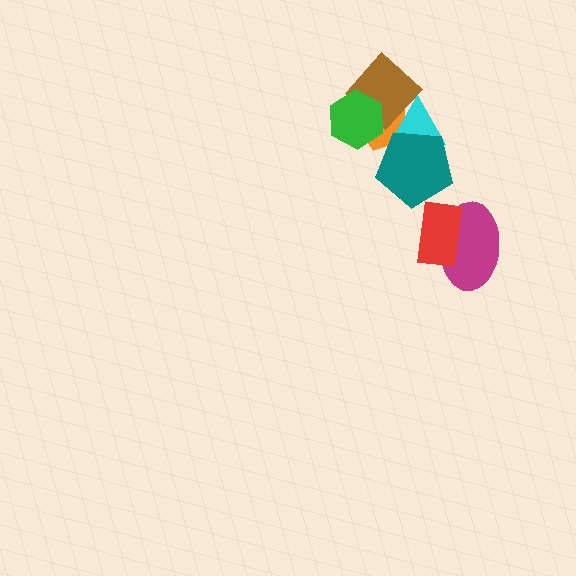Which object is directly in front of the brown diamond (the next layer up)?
The cyan triangle is directly in front of the brown diamond.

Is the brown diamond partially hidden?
Yes, it is partially covered by another shape.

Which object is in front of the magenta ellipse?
The red rectangle is in front of the magenta ellipse.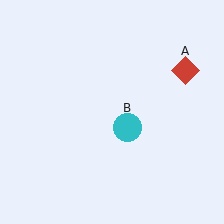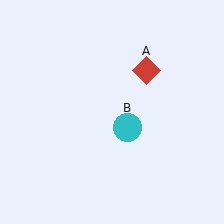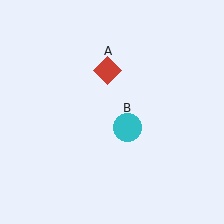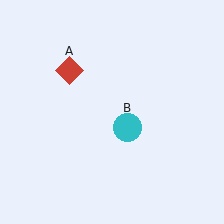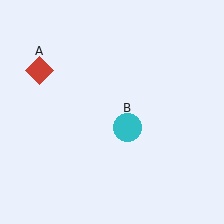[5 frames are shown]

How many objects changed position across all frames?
1 object changed position: red diamond (object A).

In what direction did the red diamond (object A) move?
The red diamond (object A) moved left.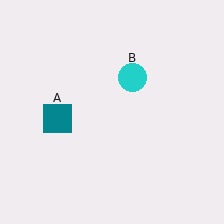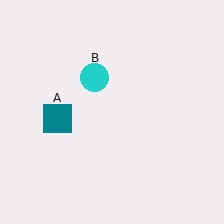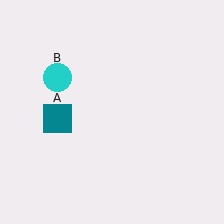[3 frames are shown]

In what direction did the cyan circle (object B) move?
The cyan circle (object B) moved left.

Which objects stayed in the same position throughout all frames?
Teal square (object A) remained stationary.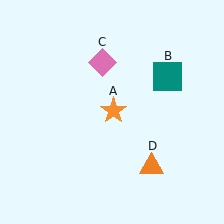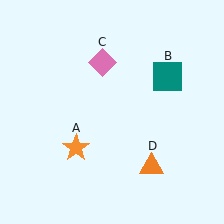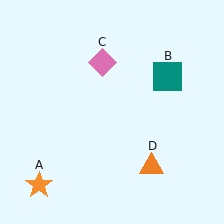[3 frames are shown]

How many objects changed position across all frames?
1 object changed position: orange star (object A).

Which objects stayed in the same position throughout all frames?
Teal square (object B) and pink diamond (object C) and orange triangle (object D) remained stationary.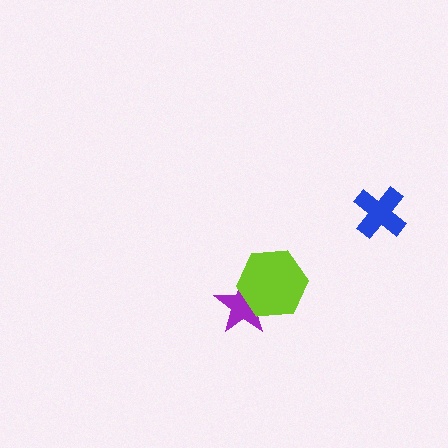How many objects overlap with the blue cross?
0 objects overlap with the blue cross.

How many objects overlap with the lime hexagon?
1 object overlaps with the lime hexagon.